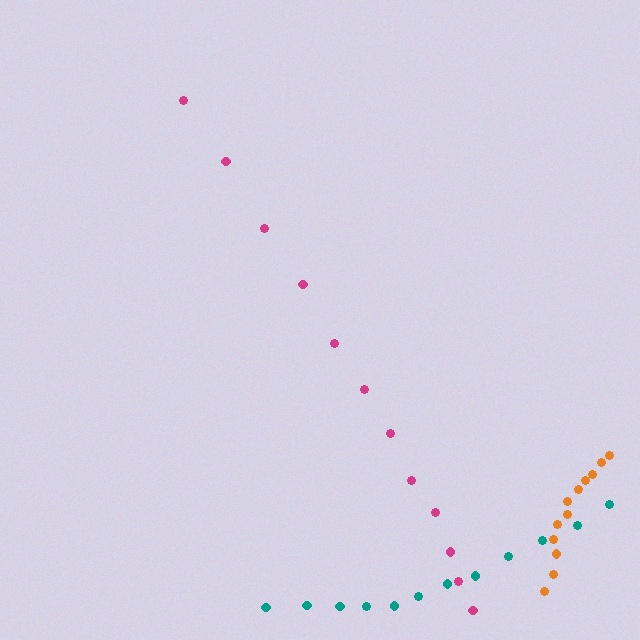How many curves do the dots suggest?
There are 3 distinct paths.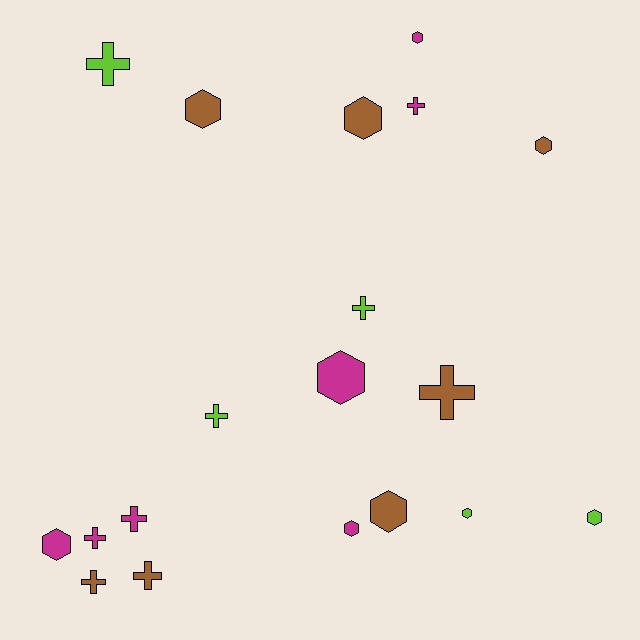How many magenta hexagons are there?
There are 4 magenta hexagons.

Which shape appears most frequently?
Hexagon, with 10 objects.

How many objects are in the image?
There are 19 objects.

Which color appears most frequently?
Brown, with 7 objects.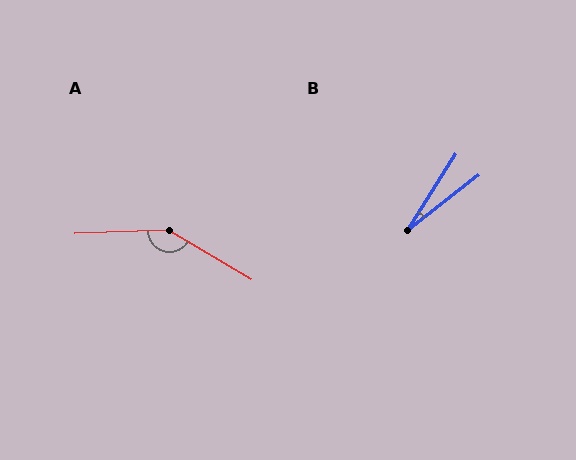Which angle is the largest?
A, at approximately 147 degrees.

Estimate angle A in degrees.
Approximately 147 degrees.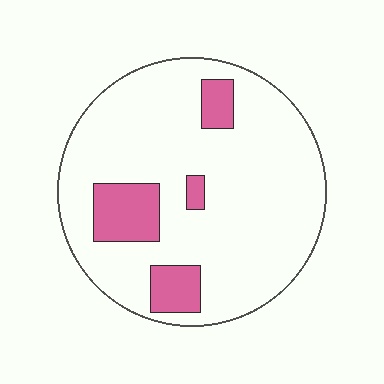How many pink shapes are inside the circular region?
4.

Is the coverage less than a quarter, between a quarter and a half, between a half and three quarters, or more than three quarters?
Less than a quarter.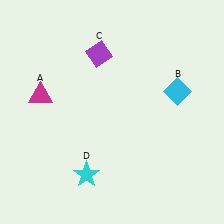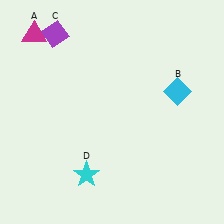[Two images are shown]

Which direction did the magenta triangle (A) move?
The magenta triangle (A) moved up.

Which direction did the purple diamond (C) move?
The purple diamond (C) moved left.